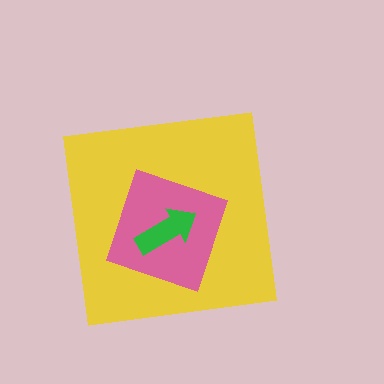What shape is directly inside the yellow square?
The pink square.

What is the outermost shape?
The yellow square.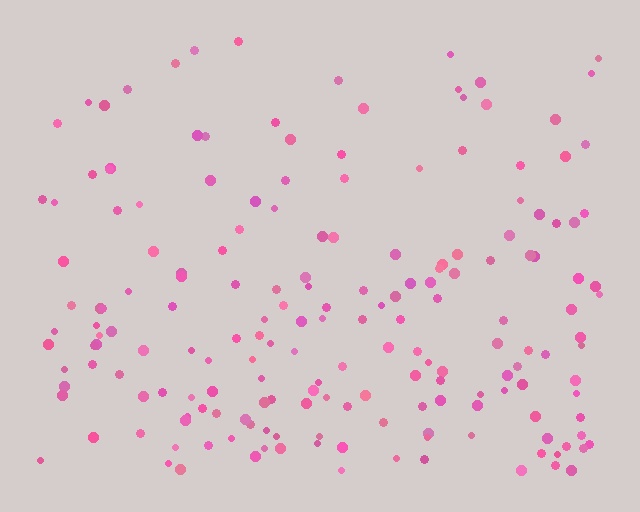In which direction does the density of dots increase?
From top to bottom, with the bottom side densest.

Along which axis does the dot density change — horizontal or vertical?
Vertical.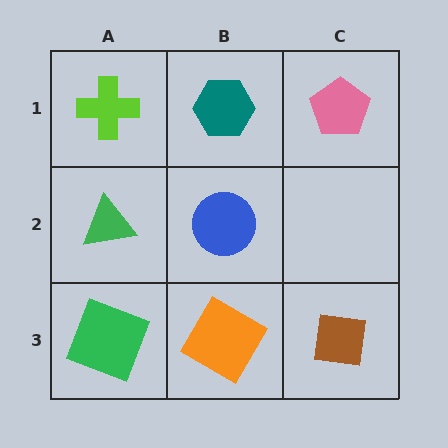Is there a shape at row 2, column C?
No, that cell is empty.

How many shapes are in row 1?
3 shapes.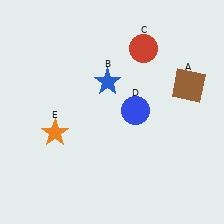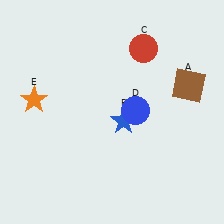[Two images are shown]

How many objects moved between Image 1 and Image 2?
2 objects moved between the two images.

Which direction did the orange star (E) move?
The orange star (E) moved up.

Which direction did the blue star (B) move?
The blue star (B) moved down.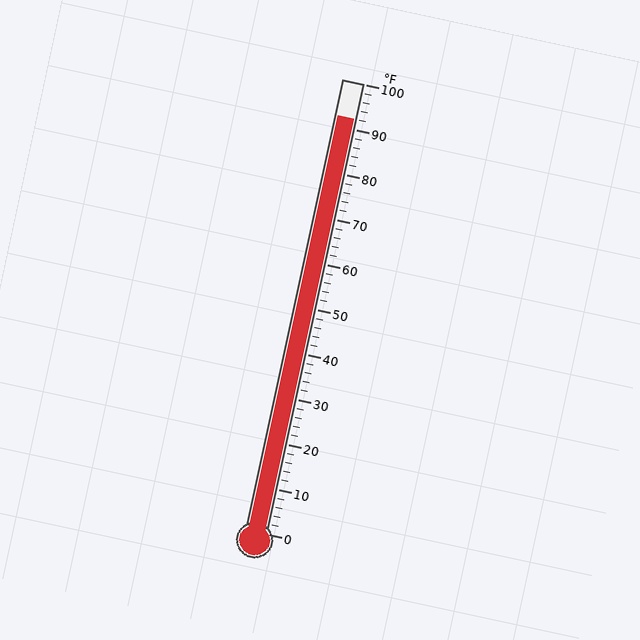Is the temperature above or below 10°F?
The temperature is above 10°F.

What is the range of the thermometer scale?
The thermometer scale ranges from 0°F to 100°F.